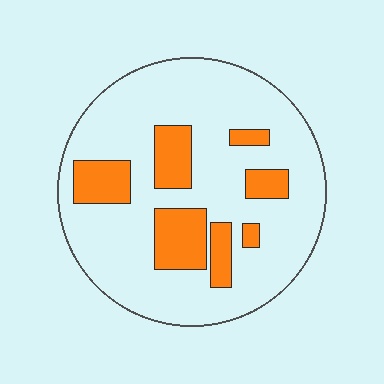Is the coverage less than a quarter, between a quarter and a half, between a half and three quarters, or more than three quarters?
Less than a quarter.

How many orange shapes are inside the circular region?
7.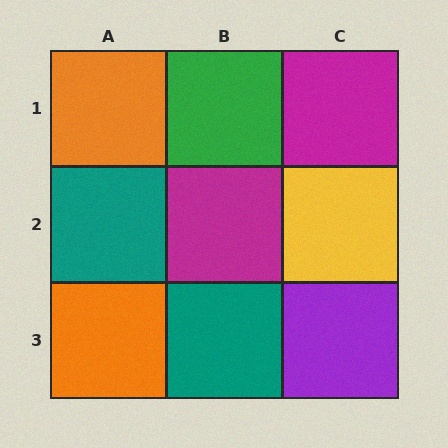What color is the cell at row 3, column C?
Purple.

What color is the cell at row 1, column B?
Green.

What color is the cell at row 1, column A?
Orange.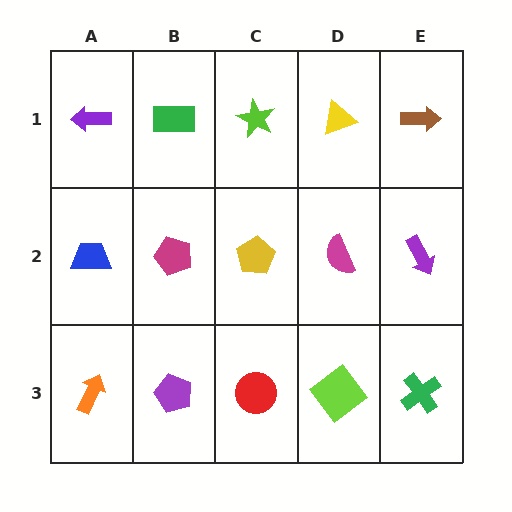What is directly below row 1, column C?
A yellow pentagon.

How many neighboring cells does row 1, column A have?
2.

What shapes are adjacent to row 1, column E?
A purple arrow (row 2, column E), a yellow triangle (row 1, column D).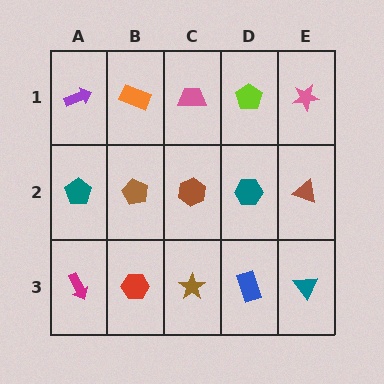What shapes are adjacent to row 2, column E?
A pink star (row 1, column E), a teal triangle (row 3, column E), a teal hexagon (row 2, column D).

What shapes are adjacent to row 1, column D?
A teal hexagon (row 2, column D), a pink trapezoid (row 1, column C), a pink star (row 1, column E).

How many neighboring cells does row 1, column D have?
3.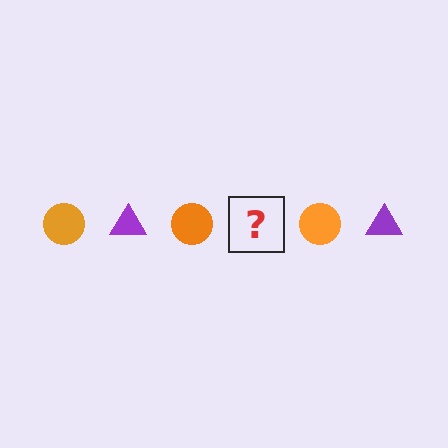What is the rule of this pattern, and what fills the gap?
The rule is that the pattern alternates between orange circle and purple triangle. The gap should be filled with a purple triangle.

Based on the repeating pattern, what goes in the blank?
The blank should be a purple triangle.